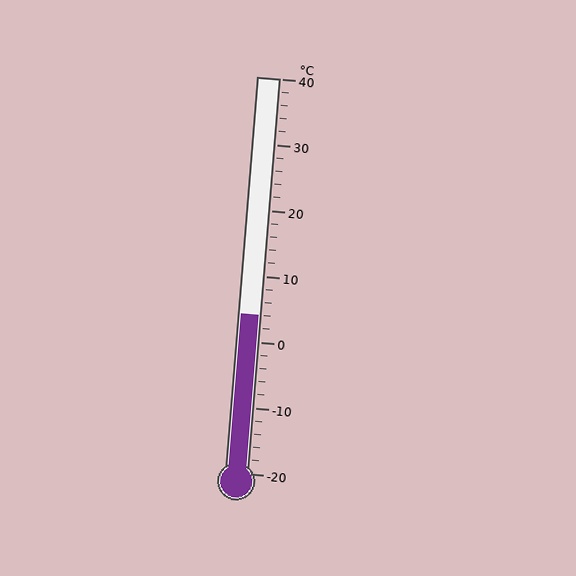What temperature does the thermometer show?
The thermometer shows approximately 4°C.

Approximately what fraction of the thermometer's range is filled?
The thermometer is filled to approximately 40% of its range.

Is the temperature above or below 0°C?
The temperature is above 0°C.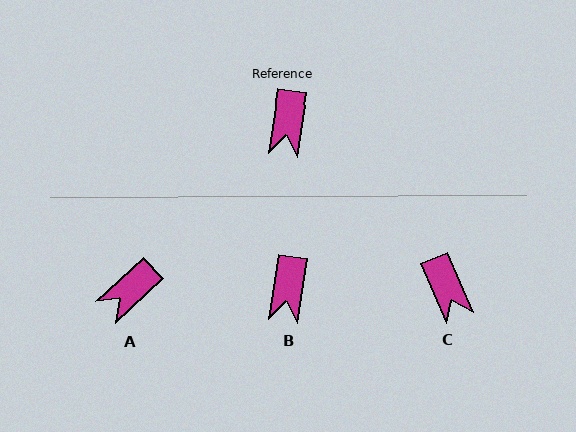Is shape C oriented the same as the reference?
No, it is off by about 32 degrees.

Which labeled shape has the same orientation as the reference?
B.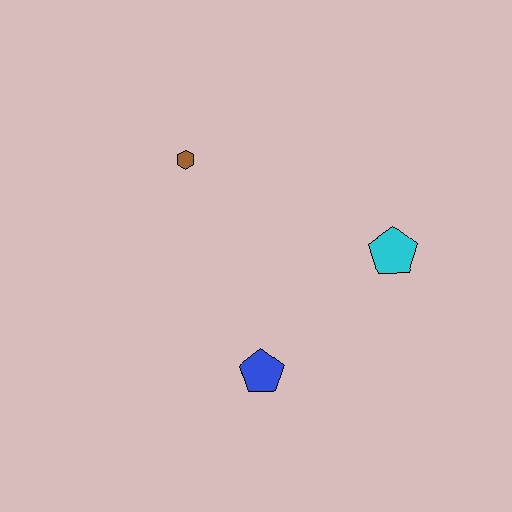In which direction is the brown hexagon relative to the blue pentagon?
The brown hexagon is above the blue pentagon.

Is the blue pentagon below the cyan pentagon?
Yes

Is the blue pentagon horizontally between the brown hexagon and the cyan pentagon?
Yes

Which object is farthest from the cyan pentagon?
The brown hexagon is farthest from the cyan pentagon.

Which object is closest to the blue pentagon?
The cyan pentagon is closest to the blue pentagon.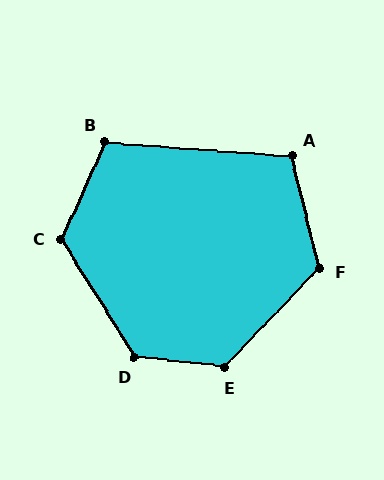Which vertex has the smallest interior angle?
A, at approximately 108 degrees.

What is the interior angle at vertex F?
Approximately 122 degrees (obtuse).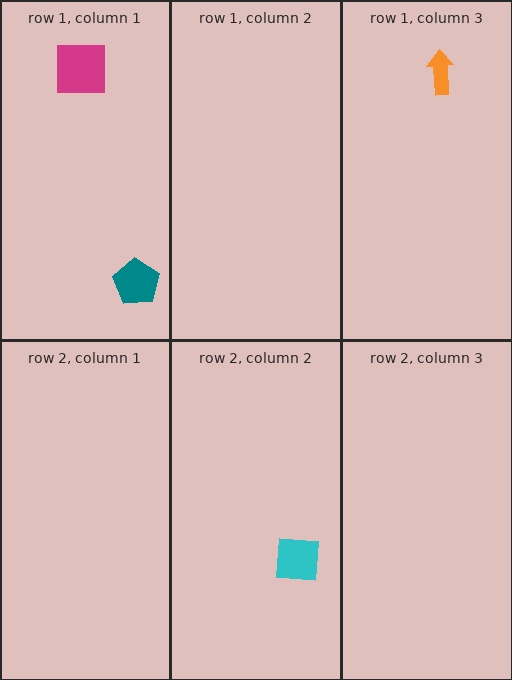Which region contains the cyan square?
The row 2, column 2 region.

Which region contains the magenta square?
The row 1, column 1 region.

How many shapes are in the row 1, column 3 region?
1.